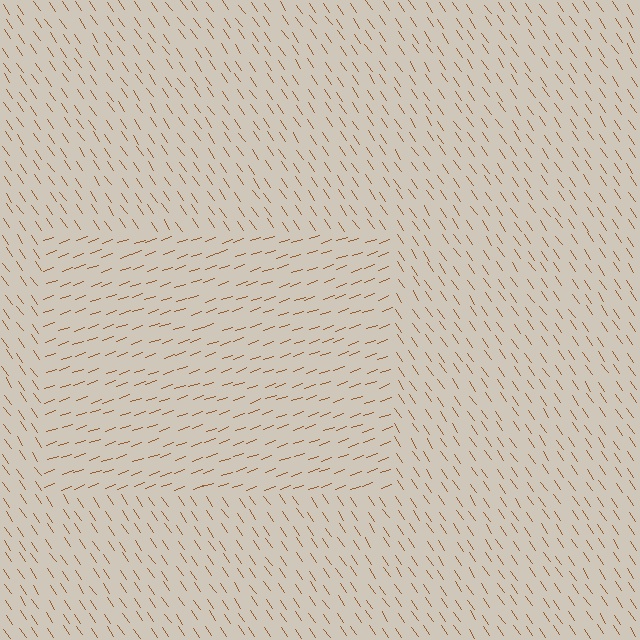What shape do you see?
I see a rectangle.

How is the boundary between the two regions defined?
The boundary is defined purely by a change in line orientation (approximately 75 degrees difference). All lines are the same color and thickness.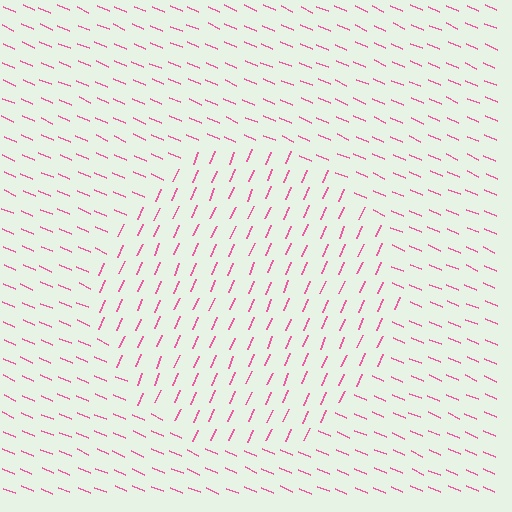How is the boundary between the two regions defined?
The boundary is defined purely by a change in line orientation (approximately 90 degrees difference). All lines are the same color and thickness.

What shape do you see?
I see a circle.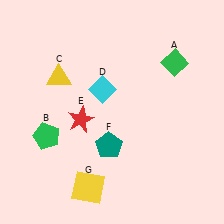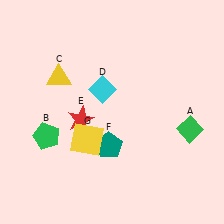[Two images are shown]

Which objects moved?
The objects that moved are: the green diamond (A), the yellow square (G).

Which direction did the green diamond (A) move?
The green diamond (A) moved down.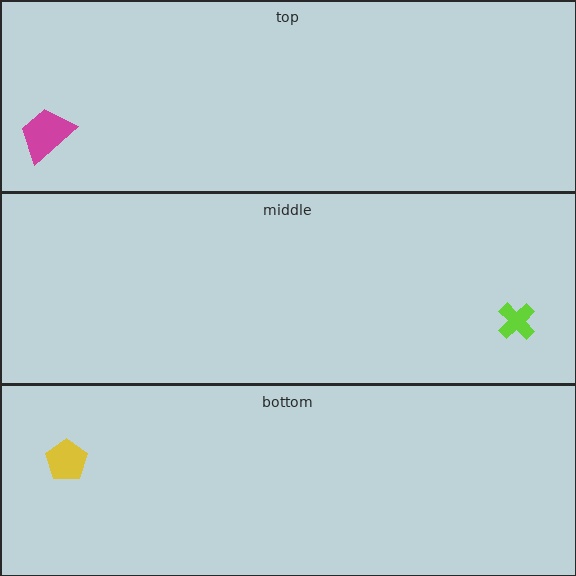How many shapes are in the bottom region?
1.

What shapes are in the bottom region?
The yellow pentagon.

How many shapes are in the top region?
1.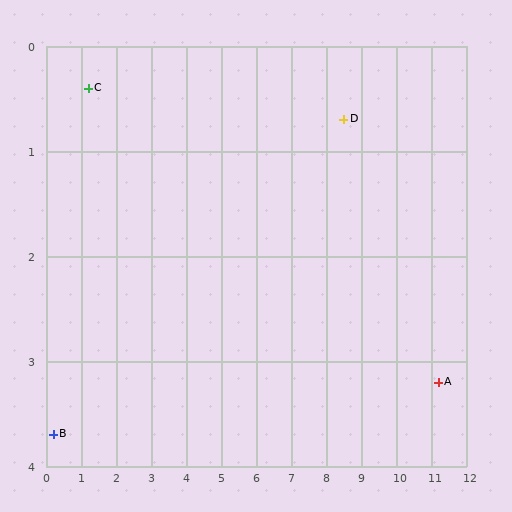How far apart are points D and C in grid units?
Points D and C are about 7.3 grid units apart.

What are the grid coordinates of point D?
Point D is at approximately (8.5, 0.7).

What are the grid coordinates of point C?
Point C is at approximately (1.2, 0.4).